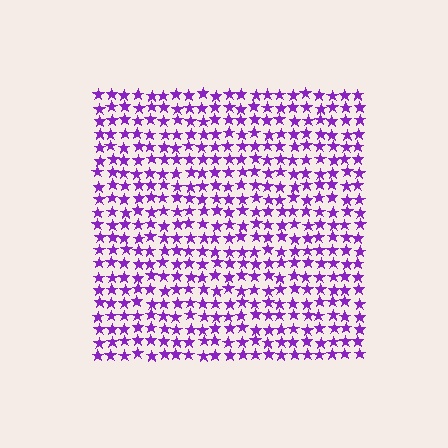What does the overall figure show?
The overall figure shows a square.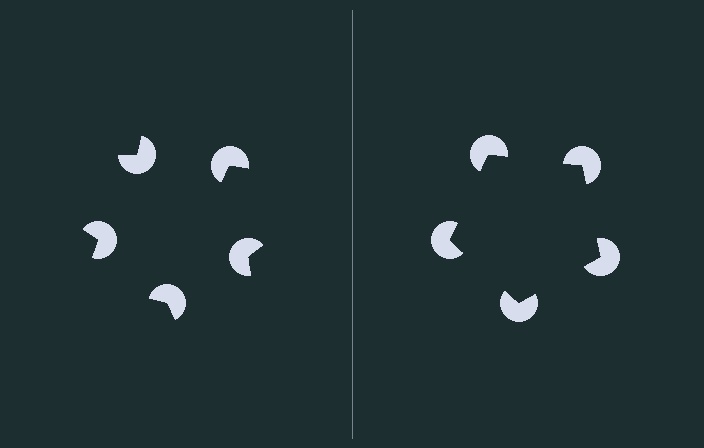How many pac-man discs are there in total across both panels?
10 — 5 on each side.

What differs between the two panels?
The pac-man discs are positioned identically on both sides; only the wedge orientations differ. On the right they align to a pentagon; on the left they are misaligned.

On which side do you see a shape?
An illusory pentagon appears on the right side. On the left side the wedge cuts are rotated, so no coherent shape forms.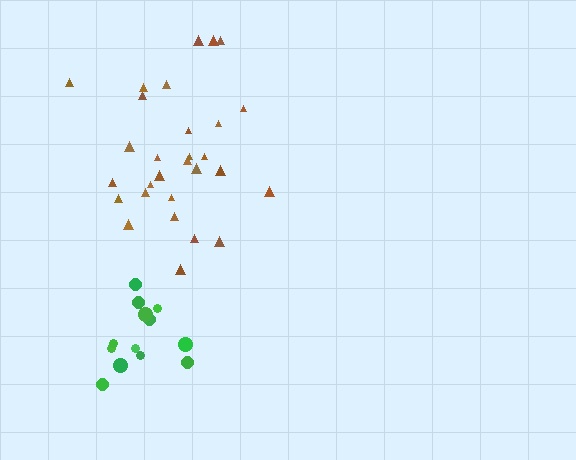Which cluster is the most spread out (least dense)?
Brown.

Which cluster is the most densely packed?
Green.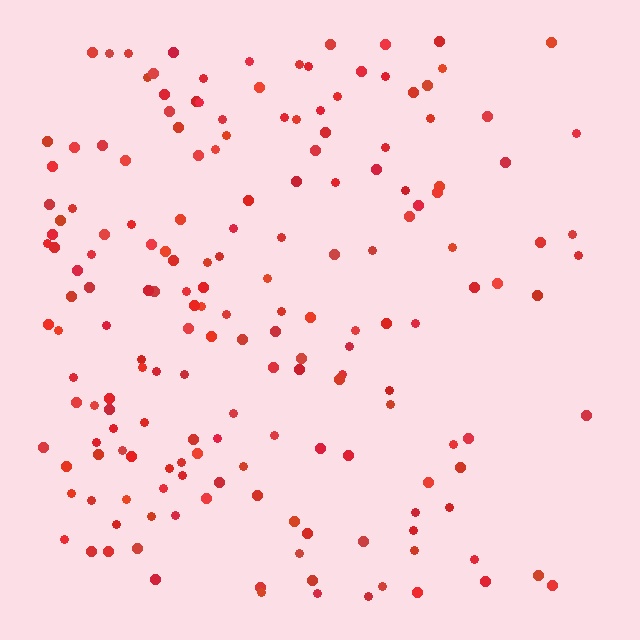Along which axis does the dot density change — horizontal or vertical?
Horizontal.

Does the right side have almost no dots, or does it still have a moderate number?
Still a moderate number, just noticeably fewer than the left.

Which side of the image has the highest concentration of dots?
The left.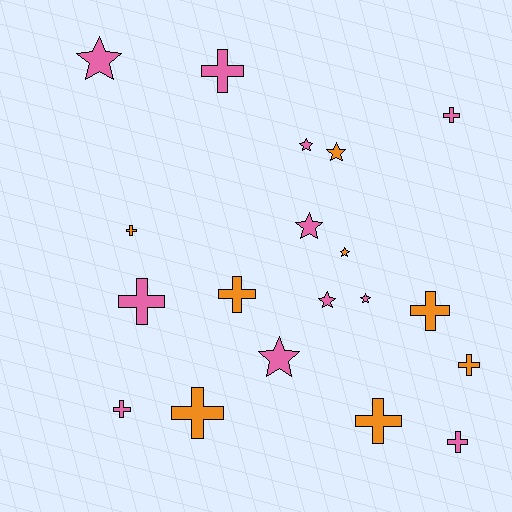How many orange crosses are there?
There are 6 orange crosses.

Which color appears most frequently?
Pink, with 11 objects.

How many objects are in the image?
There are 19 objects.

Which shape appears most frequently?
Cross, with 11 objects.